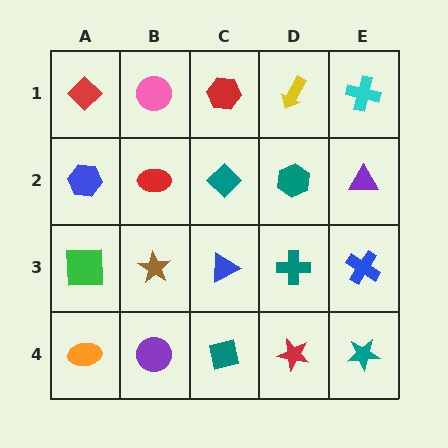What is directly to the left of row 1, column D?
A red hexagon.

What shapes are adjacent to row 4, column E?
A blue cross (row 3, column E), a red star (row 4, column D).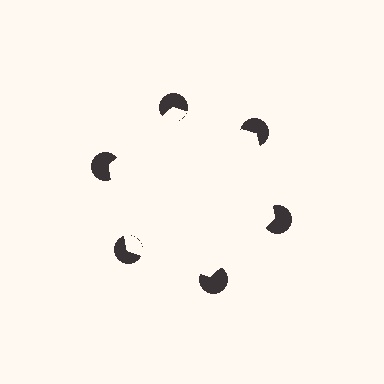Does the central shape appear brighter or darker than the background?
It typically appears slightly brighter than the background, even though no actual brightness change is drawn.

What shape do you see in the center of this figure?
An illusory hexagon — its edges are inferred from the aligned wedge cuts in the pac-man discs, not physically drawn.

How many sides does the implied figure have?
6 sides.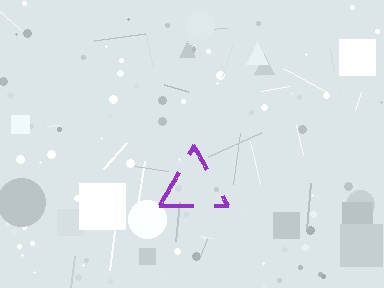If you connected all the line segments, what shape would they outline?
They would outline a triangle.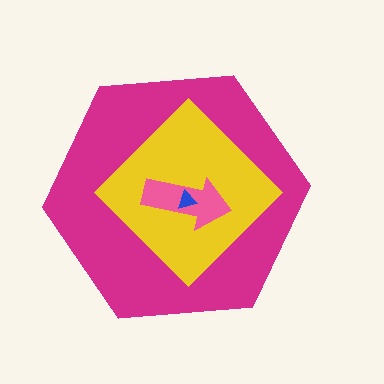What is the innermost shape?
The blue triangle.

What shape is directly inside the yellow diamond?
The pink arrow.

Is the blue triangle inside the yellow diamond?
Yes.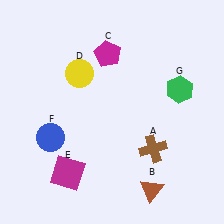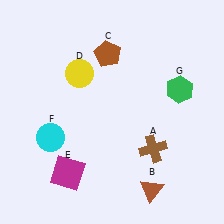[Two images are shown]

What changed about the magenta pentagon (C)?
In Image 1, C is magenta. In Image 2, it changed to brown.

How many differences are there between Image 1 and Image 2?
There are 2 differences between the two images.